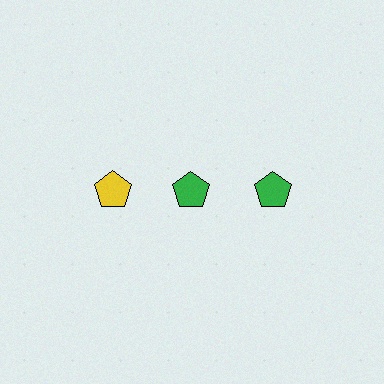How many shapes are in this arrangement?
There are 3 shapes arranged in a grid pattern.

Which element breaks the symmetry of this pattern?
The yellow pentagon in the top row, leftmost column breaks the symmetry. All other shapes are green pentagons.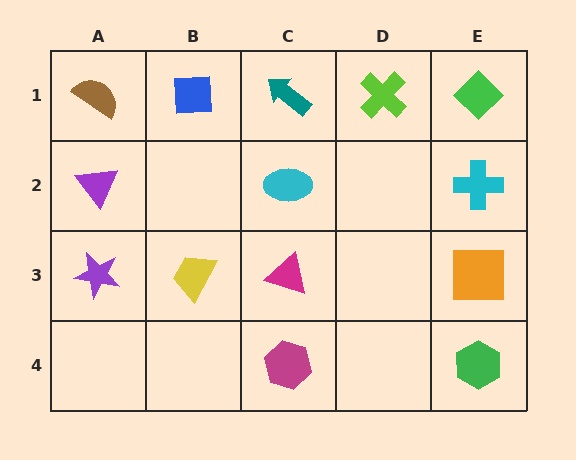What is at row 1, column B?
A blue square.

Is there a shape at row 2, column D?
No, that cell is empty.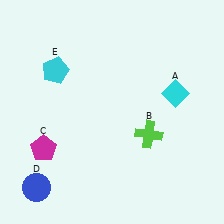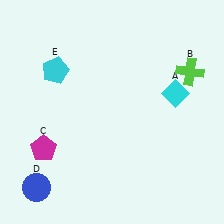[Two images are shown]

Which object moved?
The lime cross (B) moved up.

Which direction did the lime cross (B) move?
The lime cross (B) moved up.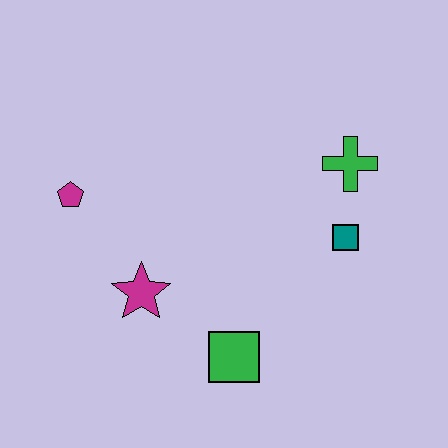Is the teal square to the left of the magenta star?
No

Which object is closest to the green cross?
The teal square is closest to the green cross.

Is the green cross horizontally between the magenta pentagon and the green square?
No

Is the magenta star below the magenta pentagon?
Yes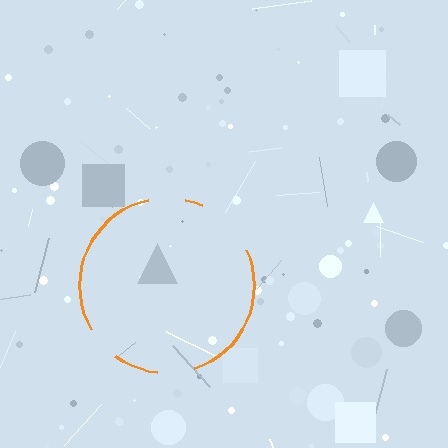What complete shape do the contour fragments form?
The contour fragments form a circle.